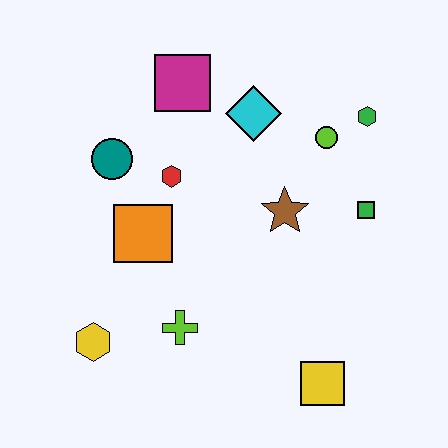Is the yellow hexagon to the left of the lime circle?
Yes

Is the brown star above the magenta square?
No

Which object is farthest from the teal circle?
The yellow square is farthest from the teal circle.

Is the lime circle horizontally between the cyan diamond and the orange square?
No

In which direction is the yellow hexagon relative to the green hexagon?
The yellow hexagon is to the left of the green hexagon.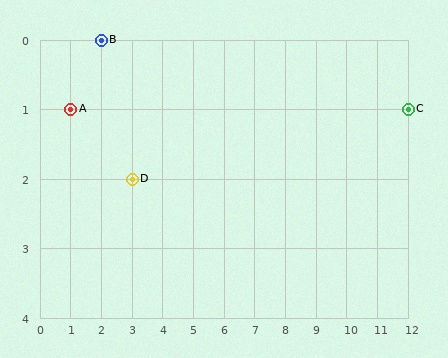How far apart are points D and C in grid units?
Points D and C are 9 columns and 1 row apart (about 9.1 grid units diagonally).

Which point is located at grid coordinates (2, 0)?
Point B is at (2, 0).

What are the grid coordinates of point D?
Point D is at grid coordinates (3, 2).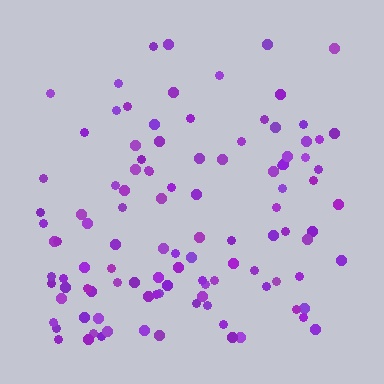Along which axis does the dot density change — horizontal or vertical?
Vertical.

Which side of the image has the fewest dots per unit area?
The top.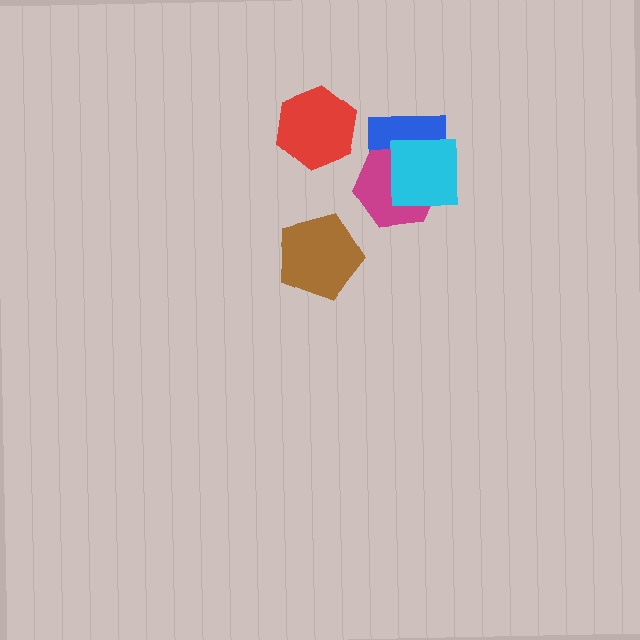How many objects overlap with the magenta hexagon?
2 objects overlap with the magenta hexagon.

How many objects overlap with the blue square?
2 objects overlap with the blue square.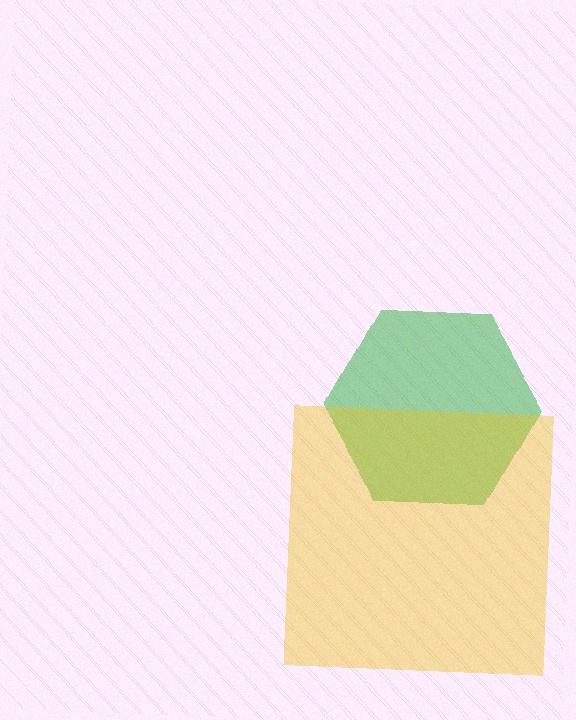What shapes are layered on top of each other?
The layered shapes are: a green hexagon, a yellow square.